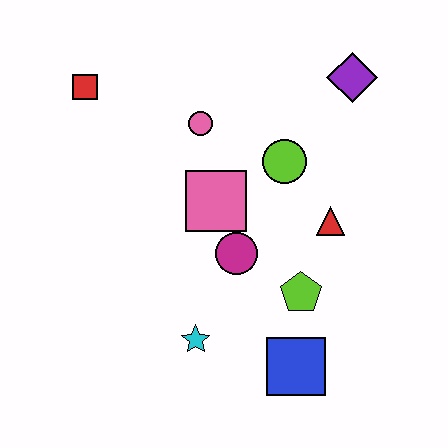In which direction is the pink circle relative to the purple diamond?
The pink circle is to the left of the purple diamond.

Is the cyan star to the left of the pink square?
Yes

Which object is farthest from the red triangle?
The red square is farthest from the red triangle.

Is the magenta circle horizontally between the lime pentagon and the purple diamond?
No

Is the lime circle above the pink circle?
No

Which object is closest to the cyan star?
The magenta circle is closest to the cyan star.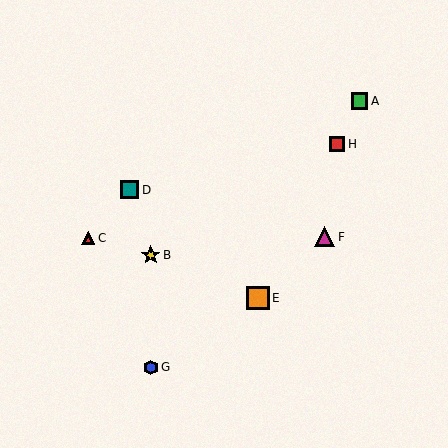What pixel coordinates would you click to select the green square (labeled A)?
Click at (359, 101) to select the green square A.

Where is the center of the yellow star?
The center of the yellow star is at (151, 255).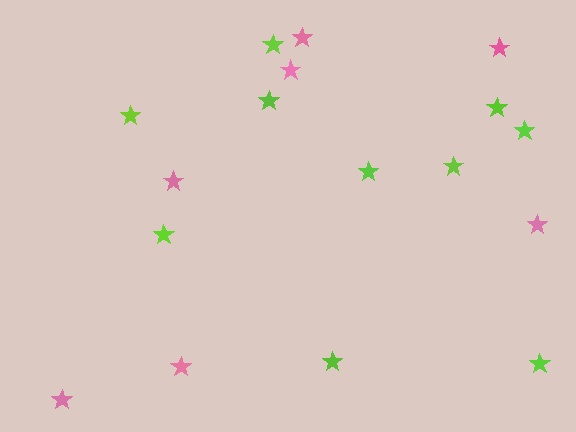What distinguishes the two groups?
There are 2 groups: one group of lime stars (10) and one group of pink stars (7).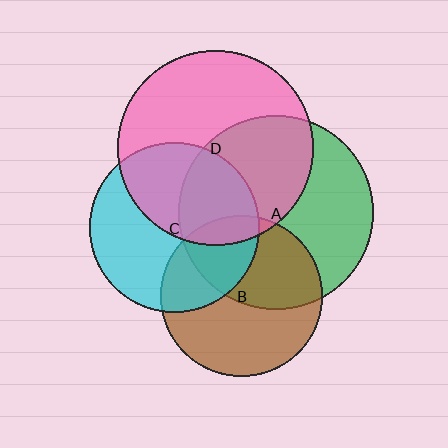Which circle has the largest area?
Circle D (pink).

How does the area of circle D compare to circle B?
Approximately 1.5 times.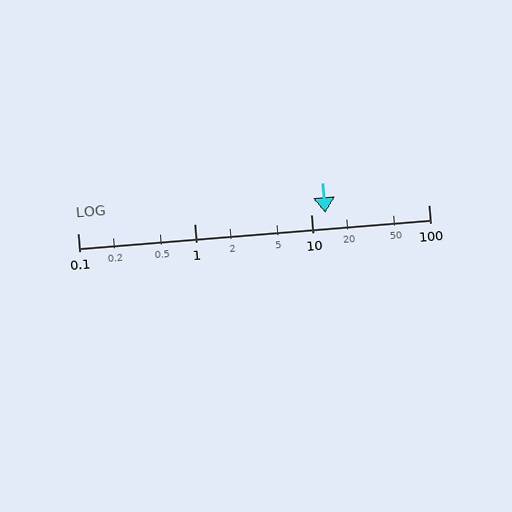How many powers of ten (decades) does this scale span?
The scale spans 3 decades, from 0.1 to 100.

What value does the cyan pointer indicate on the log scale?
The pointer indicates approximately 13.